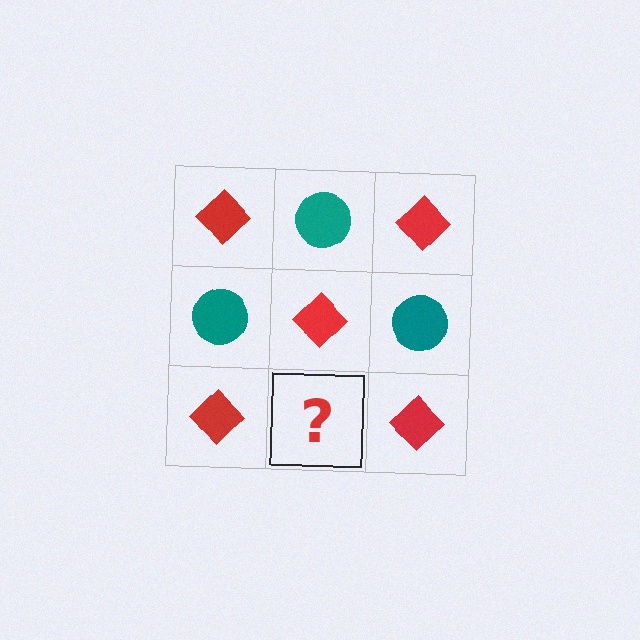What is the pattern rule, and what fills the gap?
The rule is that it alternates red diamond and teal circle in a checkerboard pattern. The gap should be filled with a teal circle.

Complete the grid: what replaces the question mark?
The question mark should be replaced with a teal circle.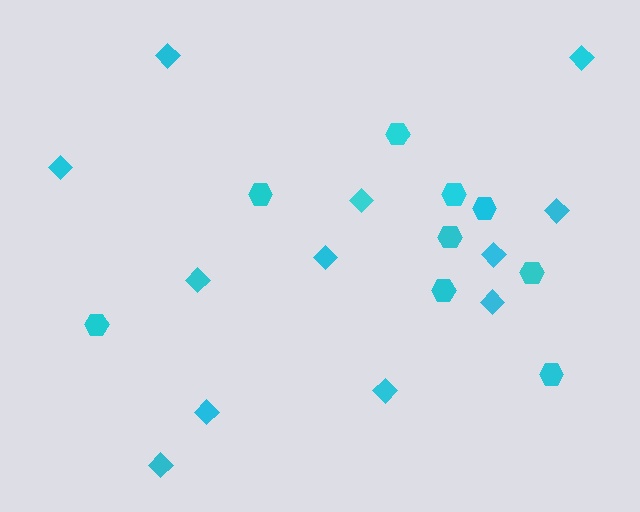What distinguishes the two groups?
There are 2 groups: one group of diamonds (12) and one group of hexagons (9).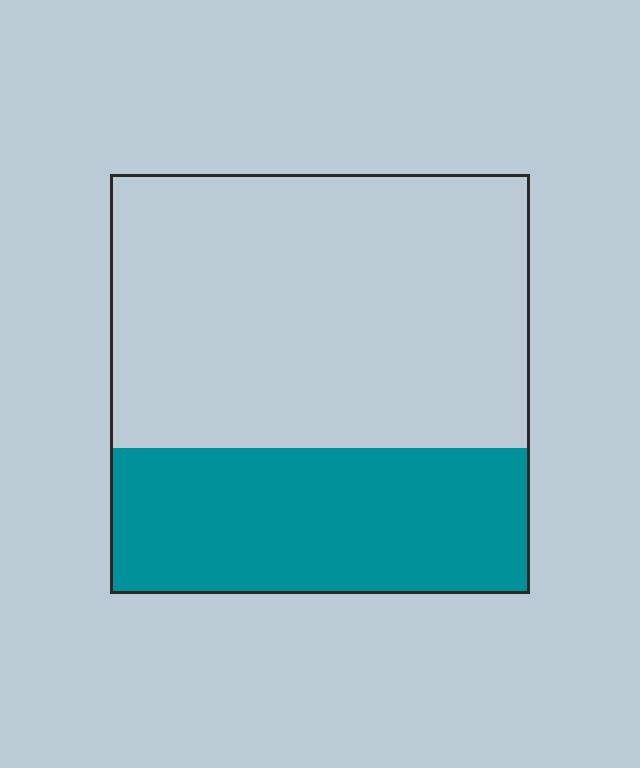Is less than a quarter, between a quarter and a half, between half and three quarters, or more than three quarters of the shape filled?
Between a quarter and a half.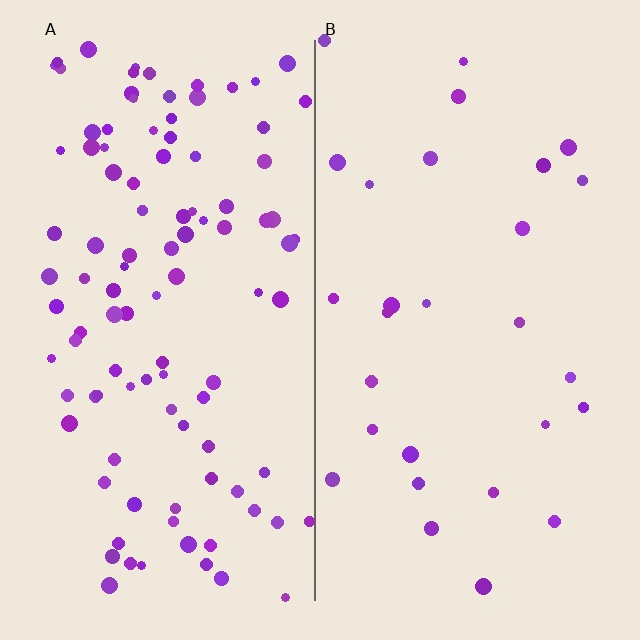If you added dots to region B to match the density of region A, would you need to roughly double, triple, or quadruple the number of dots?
Approximately quadruple.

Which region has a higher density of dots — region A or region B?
A (the left).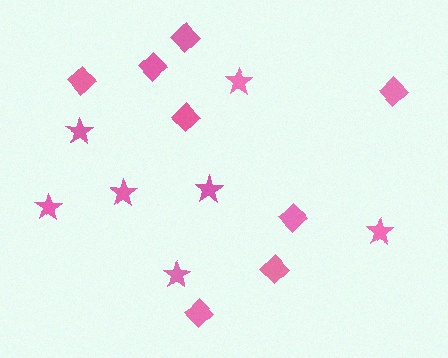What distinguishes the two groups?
There are 2 groups: one group of stars (7) and one group of diamonds (8).